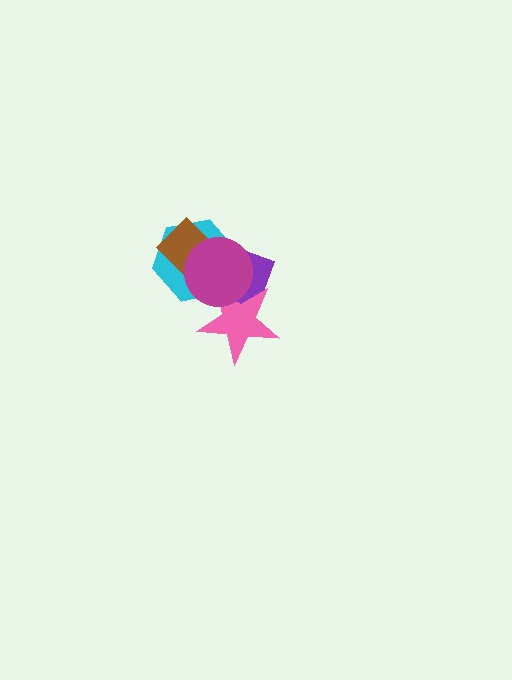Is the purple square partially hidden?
Yes, it is partially covered by another shape.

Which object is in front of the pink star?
The magenta circle is in front of the pink star.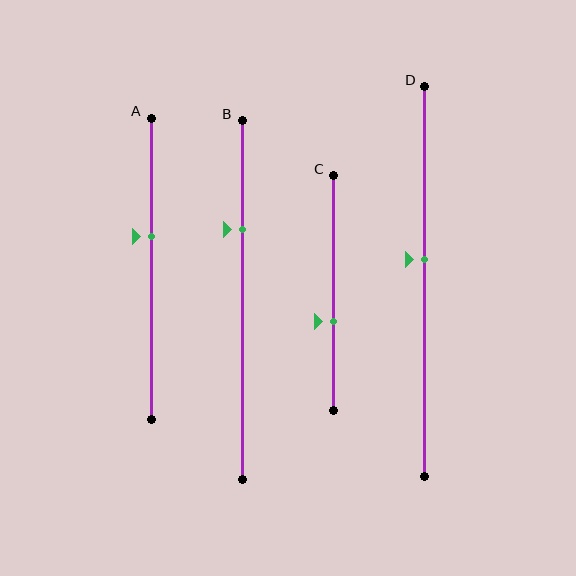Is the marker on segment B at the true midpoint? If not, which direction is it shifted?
No, the marker on segment B is shifted upward by about 20% of the segment length.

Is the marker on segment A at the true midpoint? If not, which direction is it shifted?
No, the marker on segment A is shifted upward by about 11% of the segment length.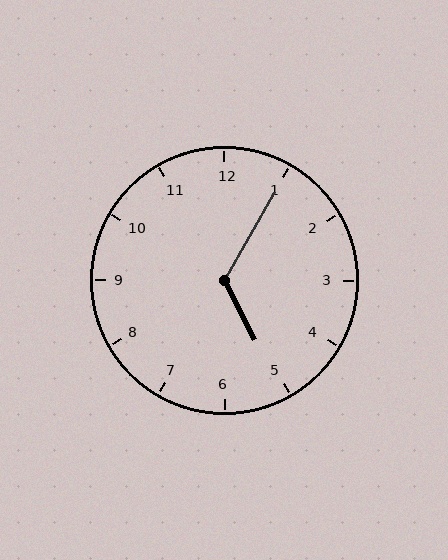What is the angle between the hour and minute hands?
Approximately 122 degrees.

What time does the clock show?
5:05.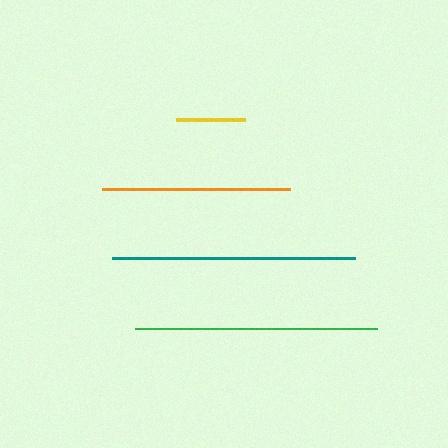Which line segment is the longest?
The teal line is the longest at approximately 243 pixels.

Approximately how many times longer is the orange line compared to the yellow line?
The orange line is approximately 2.7 times the length of the yellow line.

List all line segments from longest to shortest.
From longest to shortest: teal, green, orange, yellow.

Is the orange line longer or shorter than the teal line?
The teal line is longer than the orange line.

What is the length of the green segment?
The green segment is approximately 242 pixels long.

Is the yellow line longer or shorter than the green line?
The green line is longer than the yellow line.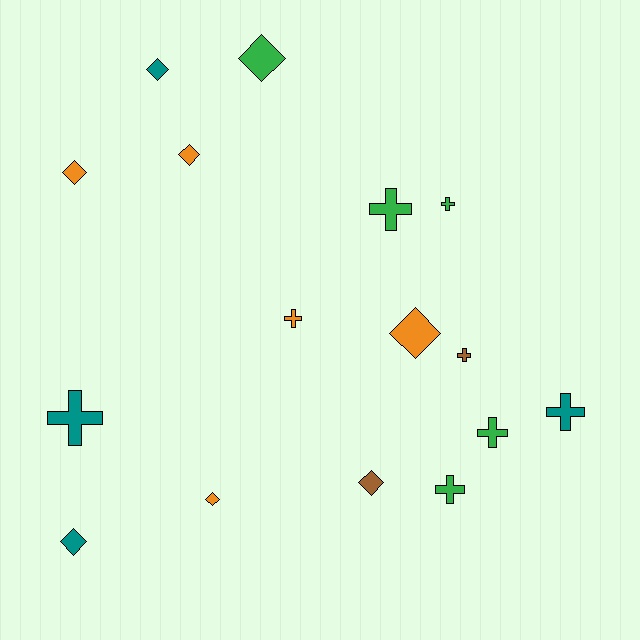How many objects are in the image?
There are 16 objects.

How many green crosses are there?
There are 4 green crosses.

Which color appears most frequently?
Green, with 5 objects.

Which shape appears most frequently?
Cross, with 8 objects.